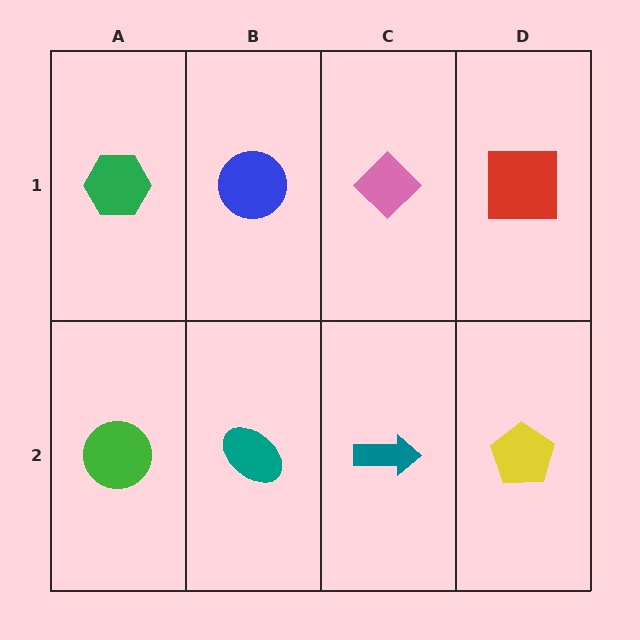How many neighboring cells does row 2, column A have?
2.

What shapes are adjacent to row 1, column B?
A teal ellipse (row 2, column B), a green hexagon (row 1, column A), a pink diamond (row 1, column C).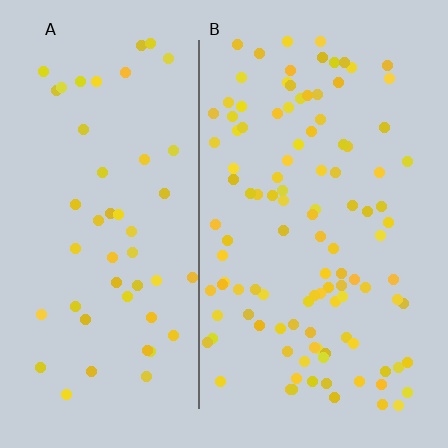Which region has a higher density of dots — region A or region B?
B (the right).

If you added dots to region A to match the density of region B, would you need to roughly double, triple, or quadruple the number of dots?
Approximately double.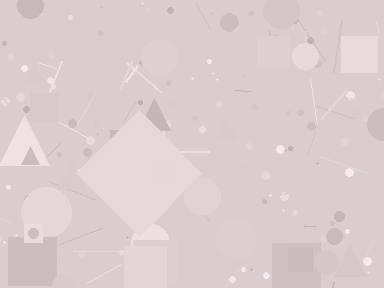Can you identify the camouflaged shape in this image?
The camouflaged shape is a diamond.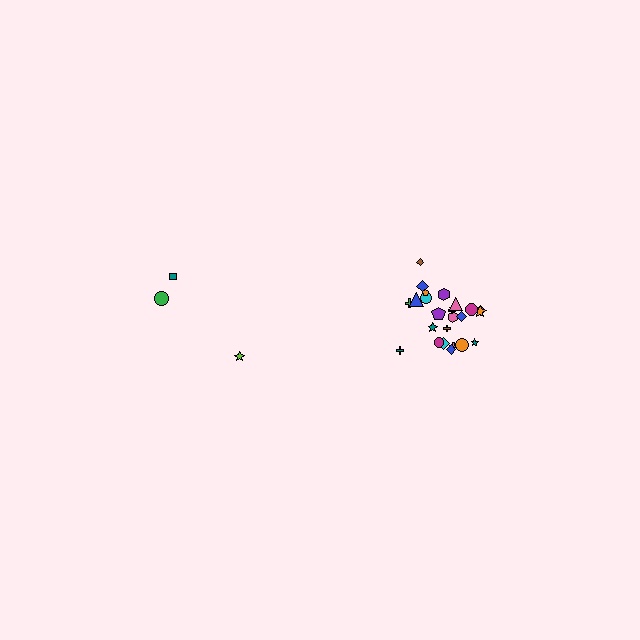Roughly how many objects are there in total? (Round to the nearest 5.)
Roughly 30 objects in total.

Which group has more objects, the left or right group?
The right group.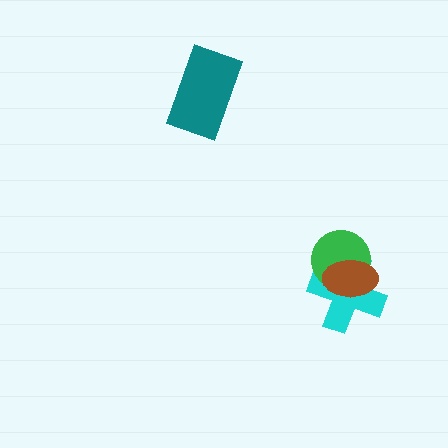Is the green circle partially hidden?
Yes, it is partially covered by another shape.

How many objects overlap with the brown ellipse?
2 objects overlap with the brown ellipse.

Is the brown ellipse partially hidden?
No, no other shape covers it.